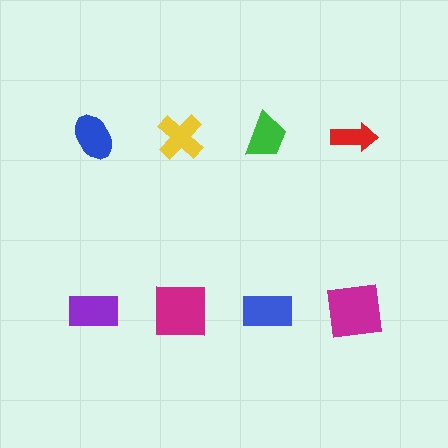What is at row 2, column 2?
A magenta square.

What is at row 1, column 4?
A red arrow.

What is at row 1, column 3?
A green trapezoid.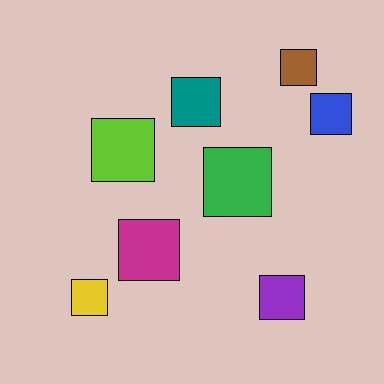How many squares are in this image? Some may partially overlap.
There are 8 squares.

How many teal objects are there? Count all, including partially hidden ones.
There is 1 teal object.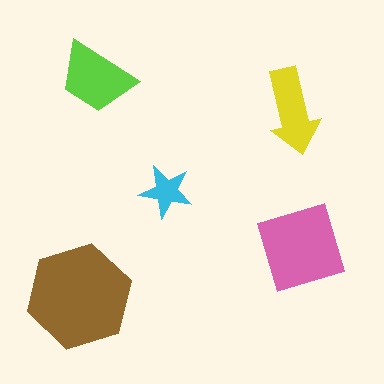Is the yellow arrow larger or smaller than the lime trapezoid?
Smaller.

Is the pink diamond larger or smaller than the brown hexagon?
Smaller.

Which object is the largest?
The brown hexagon.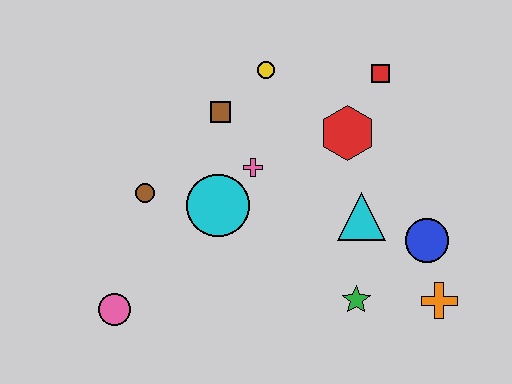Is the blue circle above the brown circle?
No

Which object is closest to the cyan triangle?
The blue circle is closest to the cyan triangle.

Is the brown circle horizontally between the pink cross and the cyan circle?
No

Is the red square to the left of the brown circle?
No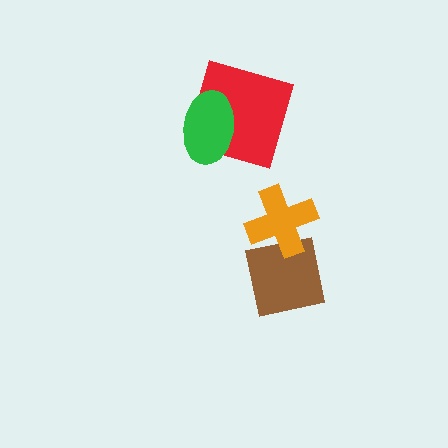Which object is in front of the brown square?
The orange cross is in front of the brown square.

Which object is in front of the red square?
The green ellipse is in front of the red square.